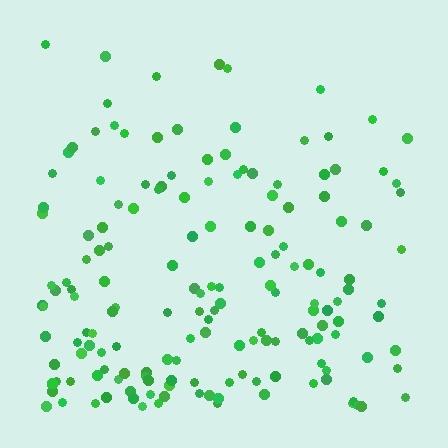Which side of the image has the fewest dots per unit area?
The top.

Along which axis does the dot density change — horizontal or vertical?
Vertical.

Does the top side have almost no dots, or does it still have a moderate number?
Still a moderate number, just noticeably fewer than the bottom.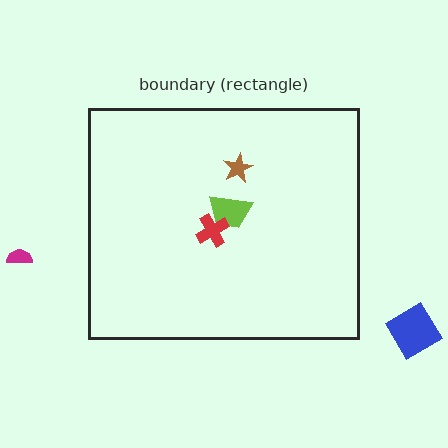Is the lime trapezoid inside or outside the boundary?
Inside.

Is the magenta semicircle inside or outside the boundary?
Outside.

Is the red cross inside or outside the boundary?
Inside.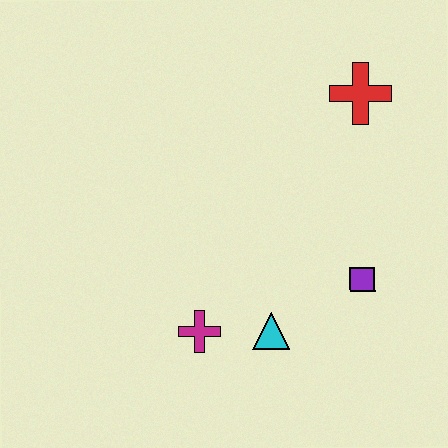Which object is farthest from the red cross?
The magenta cross is farthest from the red cross.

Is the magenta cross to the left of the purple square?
Yes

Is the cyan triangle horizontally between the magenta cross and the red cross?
Yes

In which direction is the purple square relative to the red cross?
The purple square is below the red cross.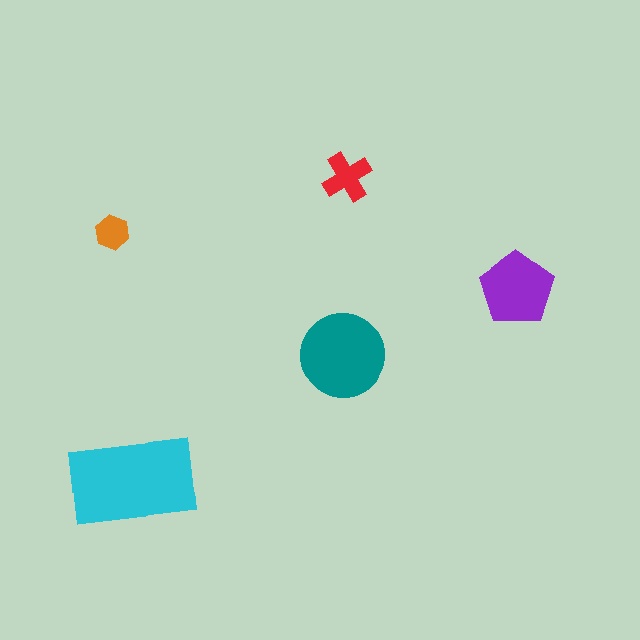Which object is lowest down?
The cyan rectangle is bottommost.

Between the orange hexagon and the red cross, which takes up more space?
The red cross.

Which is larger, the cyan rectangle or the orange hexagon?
The cyan rectangle.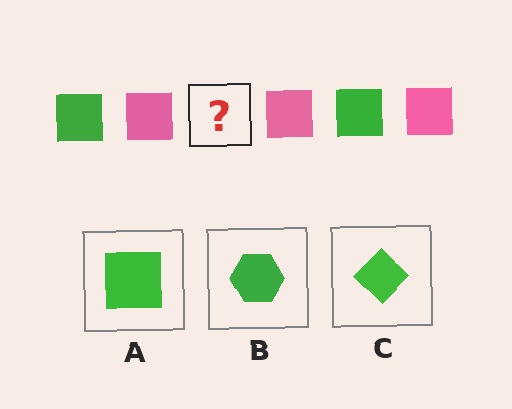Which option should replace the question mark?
Option A.